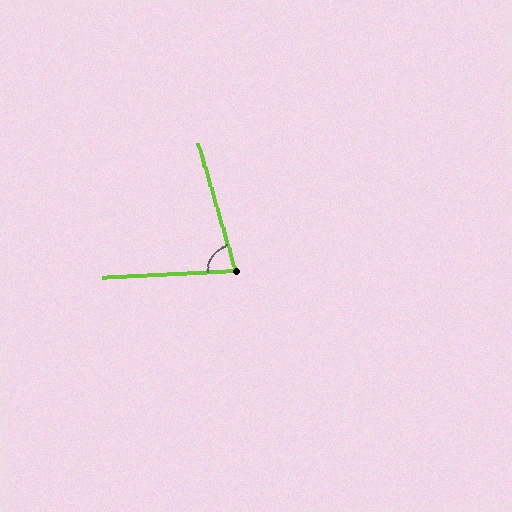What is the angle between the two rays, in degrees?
Approximately 76 degrees.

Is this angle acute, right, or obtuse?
It is acute.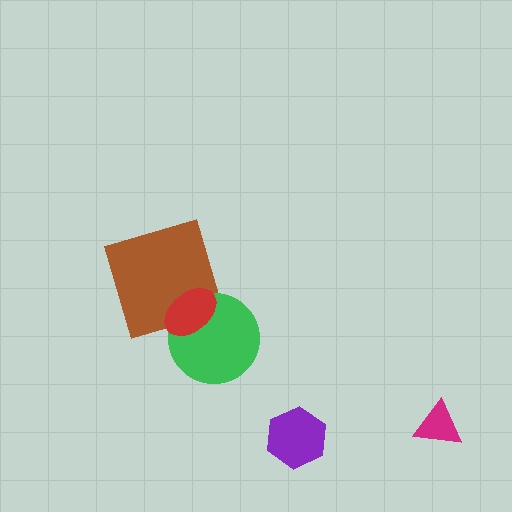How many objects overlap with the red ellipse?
2 objects overlap with the red ellipse.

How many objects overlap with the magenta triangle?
0 objects overlap with the magenta triangle.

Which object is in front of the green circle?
The red ellipse is in front of the green circle.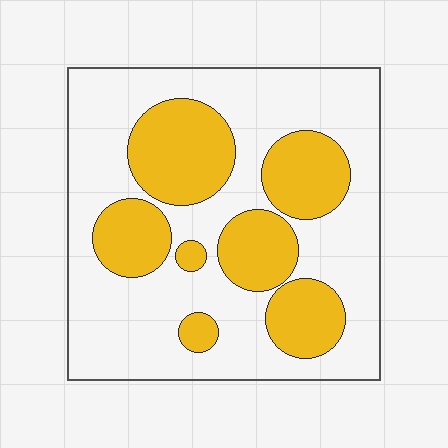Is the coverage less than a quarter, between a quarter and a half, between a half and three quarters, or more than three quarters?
Between a quarter and a half.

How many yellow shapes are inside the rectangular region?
7.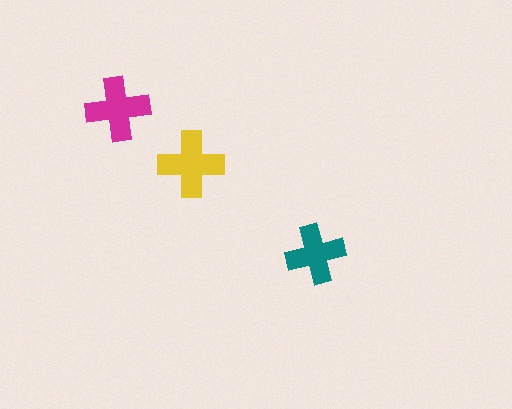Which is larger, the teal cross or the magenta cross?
The magenta one.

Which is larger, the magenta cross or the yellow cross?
The yellow one.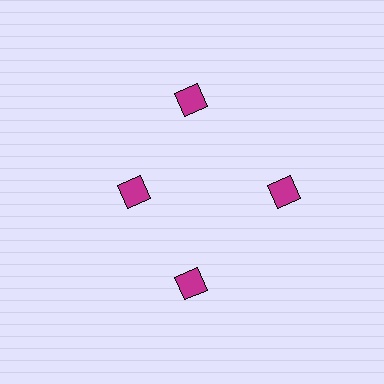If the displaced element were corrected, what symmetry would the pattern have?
It would have 4-fold rotational symmetry — the pattern would map onto itself every 90 degrees.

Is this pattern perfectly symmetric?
No. The 4 magenta diamonds are arranged in a ring, but one element near the 9 o'clock position is pulled inward toward the center, breaking the 4-fold rotational symmetry.